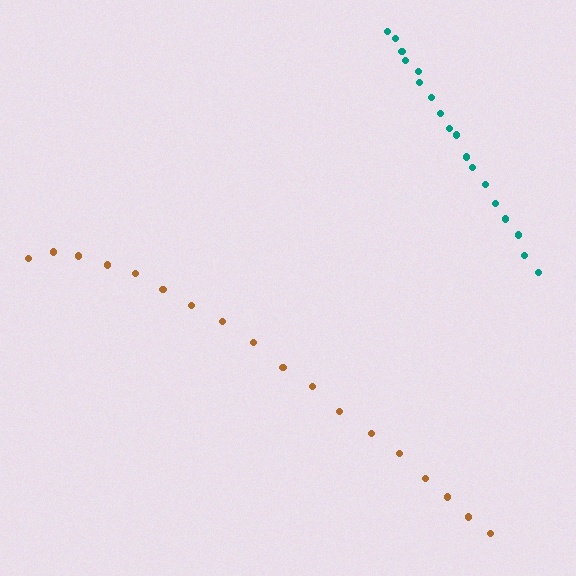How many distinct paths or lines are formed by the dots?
There are 2 distinct paths.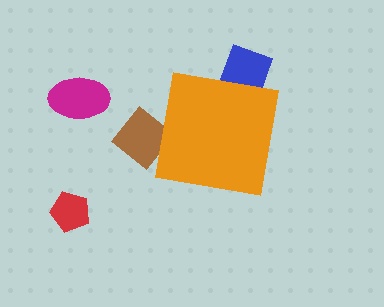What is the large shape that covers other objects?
An orange square.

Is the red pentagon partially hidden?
No, the red pentagon is fully visible.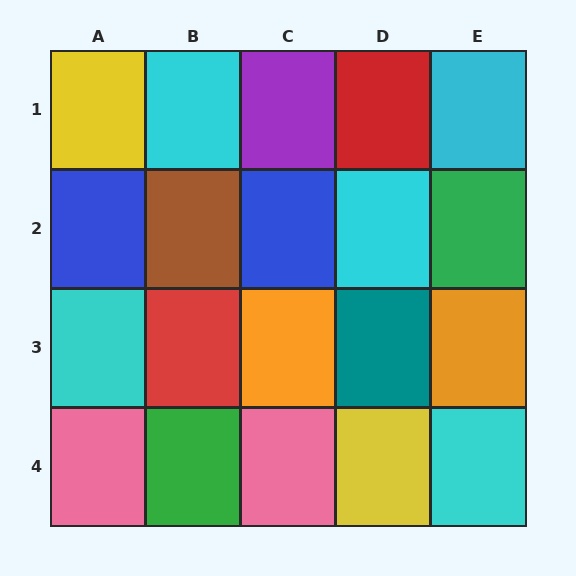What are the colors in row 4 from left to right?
Pink, green, pink, yellow, cyan.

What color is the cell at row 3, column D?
Teal.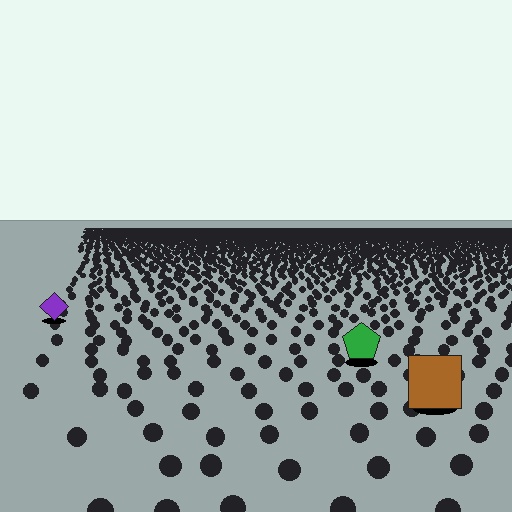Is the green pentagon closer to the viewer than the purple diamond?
Yes. The green pentagon is closer — you can tell from the texture gradient: the ground texture is coarser near it.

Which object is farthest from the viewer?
The purple diamond is farthest from the viewer. It appears smaller and the ground texture around it is denser.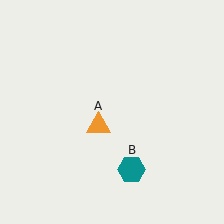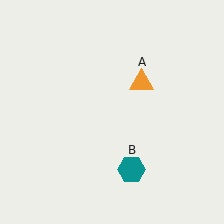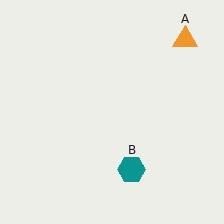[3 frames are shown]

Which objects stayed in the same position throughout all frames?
Teal hexagon (object B) remained stationary.